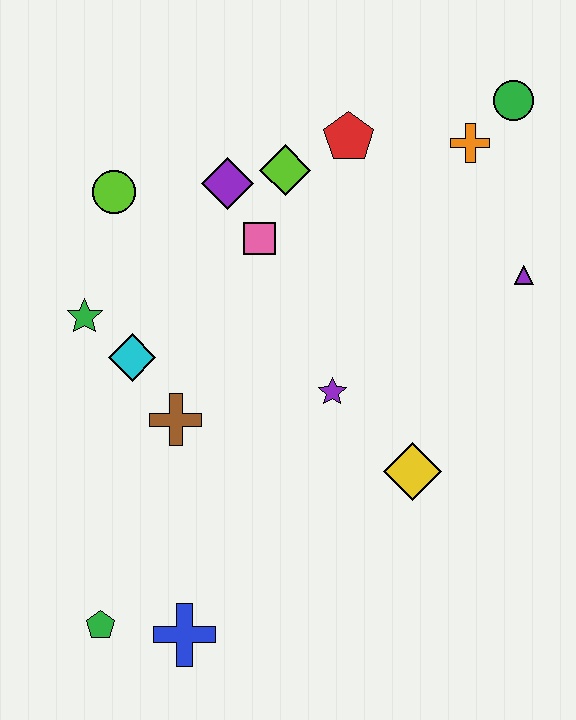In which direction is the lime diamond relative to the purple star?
The lime diamond is above the purple star.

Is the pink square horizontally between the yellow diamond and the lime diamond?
No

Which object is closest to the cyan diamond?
The green star is closest to the cyan diamond.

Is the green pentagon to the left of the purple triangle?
Yes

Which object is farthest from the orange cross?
The green pentagon is farthest from the orange cross.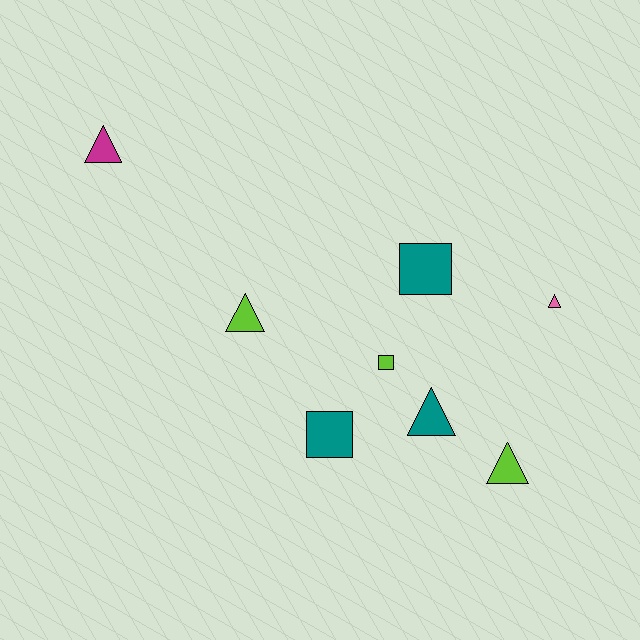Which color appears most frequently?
Teal, with 3 objects.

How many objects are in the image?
There are 8 objects.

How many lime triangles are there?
There are 2 lime triangles.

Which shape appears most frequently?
Triangle, with 5 objects.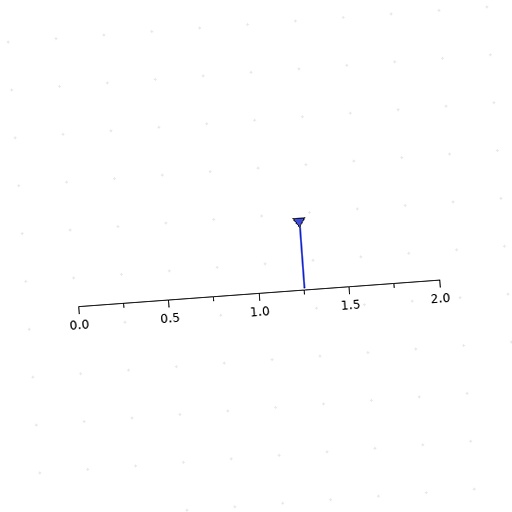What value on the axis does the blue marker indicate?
The marker indicates approximately 1.25.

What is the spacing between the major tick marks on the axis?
The major ticks are spaced 0.5 apart.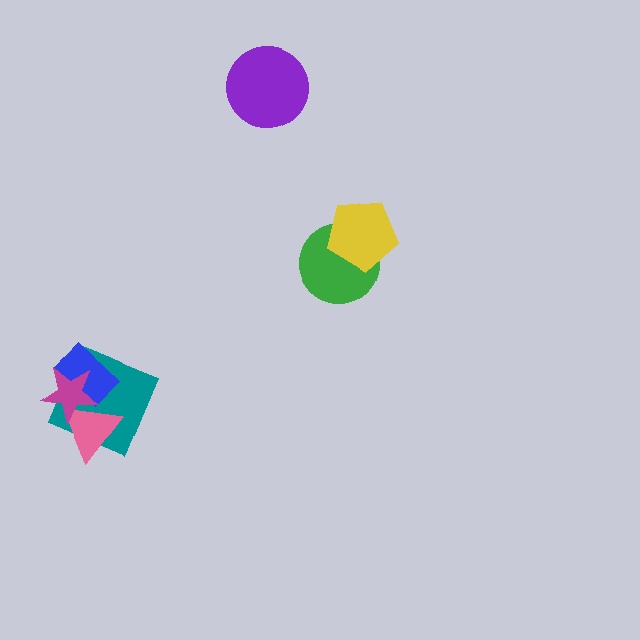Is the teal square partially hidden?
Yes, it is partially covered by another shape.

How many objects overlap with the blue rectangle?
3 objects overlap with the blue rectangle.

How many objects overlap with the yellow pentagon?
1 object overlaps with the yellow pentagon.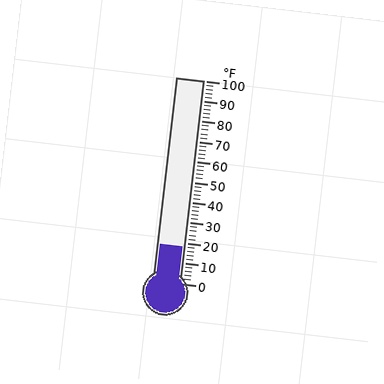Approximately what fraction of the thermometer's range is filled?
The thermometer is filled to approximately 20% of its range.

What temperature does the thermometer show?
The thermometer shows approximately 18°F.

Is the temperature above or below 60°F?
The temperature is below 60°F.